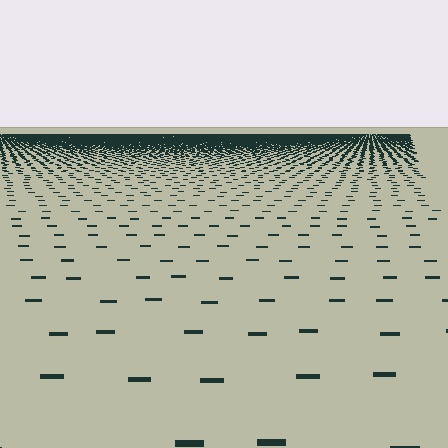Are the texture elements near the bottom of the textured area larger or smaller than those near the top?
Larger. Near the bottom, elements are closer to the viewer and appear at a bigger on-screen size.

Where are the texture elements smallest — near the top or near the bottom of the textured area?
Near the top.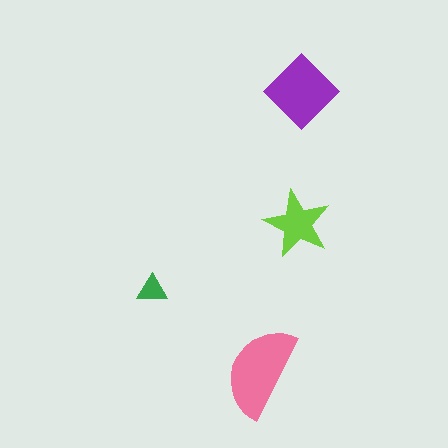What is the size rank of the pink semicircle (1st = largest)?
1st.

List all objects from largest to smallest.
The pink semicircle, the purple diamond, the lime star, the green triangle.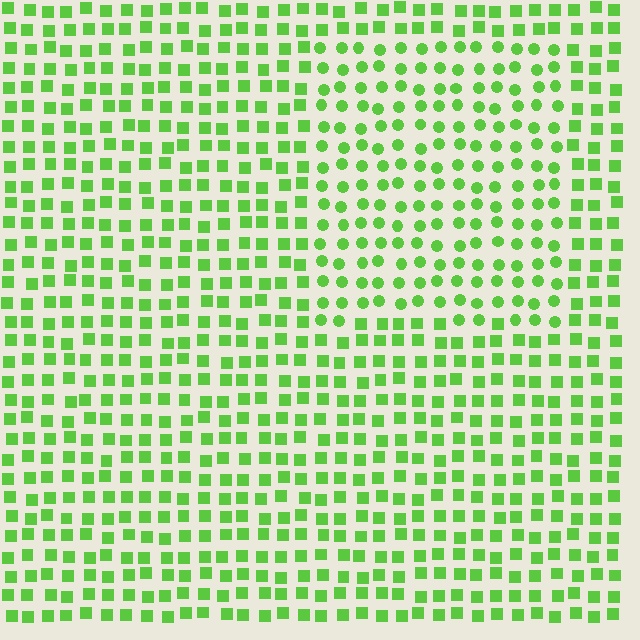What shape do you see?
I see a rectangle.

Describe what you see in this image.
The image is filled with small lime elements arranged in a uniform grid. A rectangle-shaped region contains circles, while the surrounding area contains squares. The boundary is defined purely by the change in element shape.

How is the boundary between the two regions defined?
The boundary is defined by a change in element shape: circles inside vs. squares outside. All elements share the same color and spacing.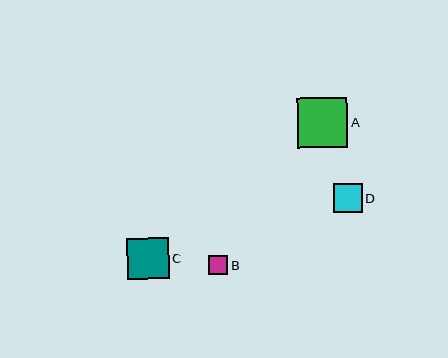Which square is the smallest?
Square B is the smallest with a size of approximately 19 pixels.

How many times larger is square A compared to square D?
Square A is approximately 1.7 times the size of square D.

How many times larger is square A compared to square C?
Square A is approximately 1.2 times the size of square C.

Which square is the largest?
Square A is the largest with a size of approximately 50 pixels.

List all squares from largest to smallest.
From largest to smallest: A, C, D, B.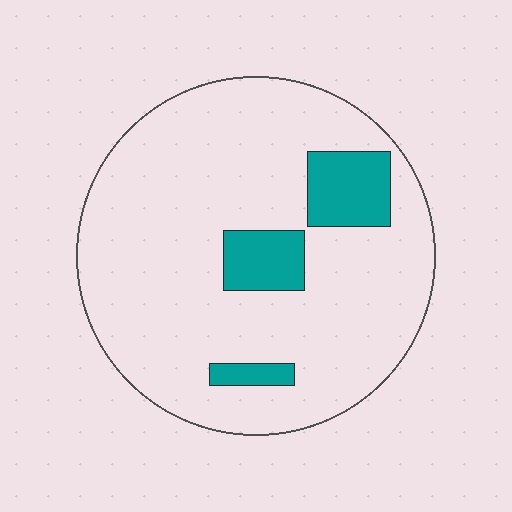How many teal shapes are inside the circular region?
3.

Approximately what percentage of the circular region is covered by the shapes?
Approximately 15%.